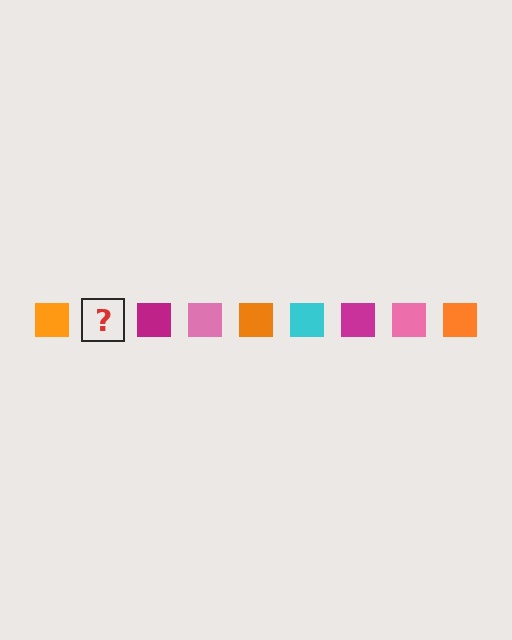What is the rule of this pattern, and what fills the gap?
The rule is that the pattern cycles through orange, cyan, magenta, pink squares. The gap should be filled with a cyan square.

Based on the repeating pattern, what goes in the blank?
The blank should be a cyan square.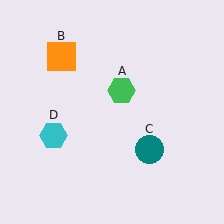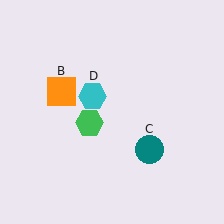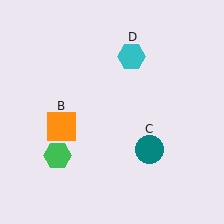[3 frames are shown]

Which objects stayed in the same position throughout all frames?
Teal circle (object C) remained stationary.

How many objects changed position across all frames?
3 objects changed position: green hexagon (object A), orange square (object B), cyan hexagon (object D).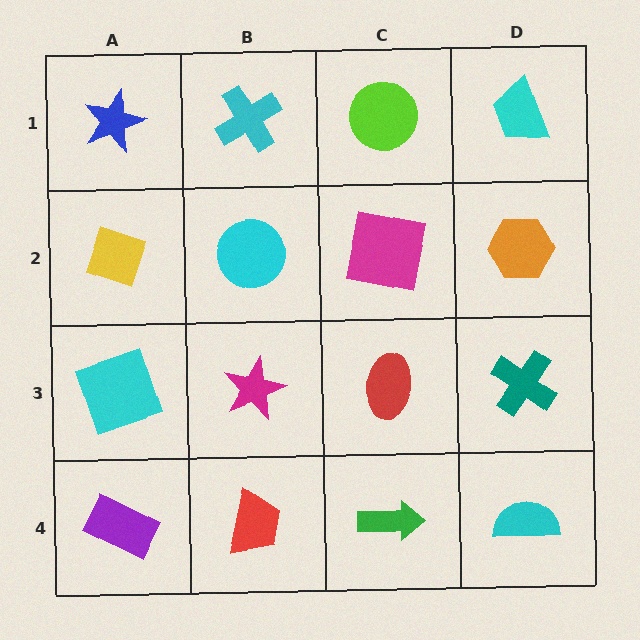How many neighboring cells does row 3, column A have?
3.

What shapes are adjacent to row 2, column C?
A lime circle (row 1, column C), a red ellipse (row 3, column C), a cyan circle (row 2, column B), an orange hexagon (row 2, column D).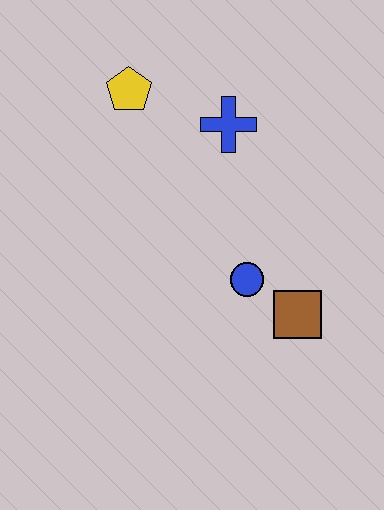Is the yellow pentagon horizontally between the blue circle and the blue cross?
No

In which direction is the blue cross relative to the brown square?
The blue cross is above the brown square.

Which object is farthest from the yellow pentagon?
The brown square is farthest from the yellow pentagon.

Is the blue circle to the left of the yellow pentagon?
No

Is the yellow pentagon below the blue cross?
No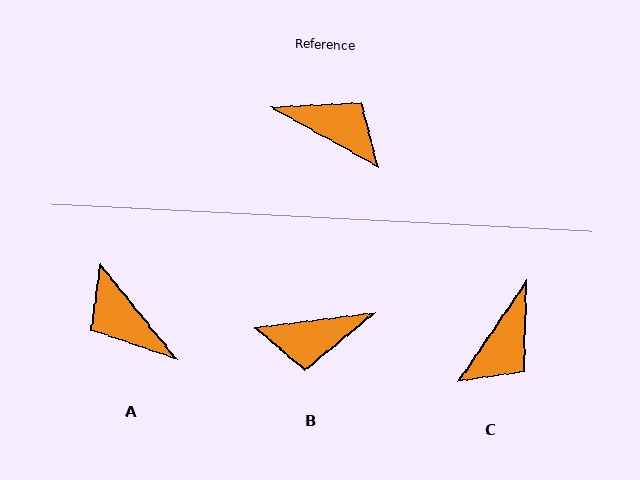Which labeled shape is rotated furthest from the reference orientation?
A, about 158 degrees away.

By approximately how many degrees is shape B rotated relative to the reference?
Approximately 144 degrees clockwise.